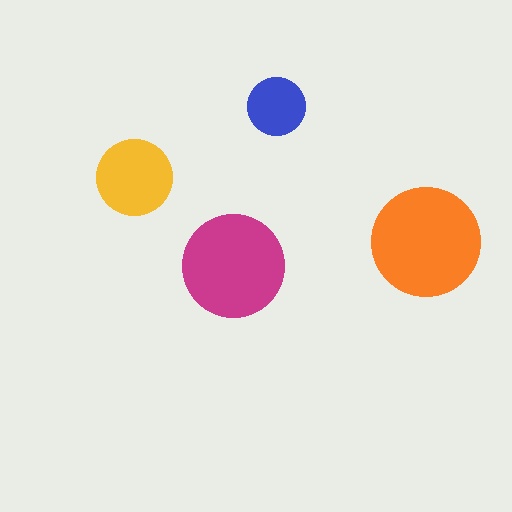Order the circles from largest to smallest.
the orange one, the magenta one, the yellow one, the blue one.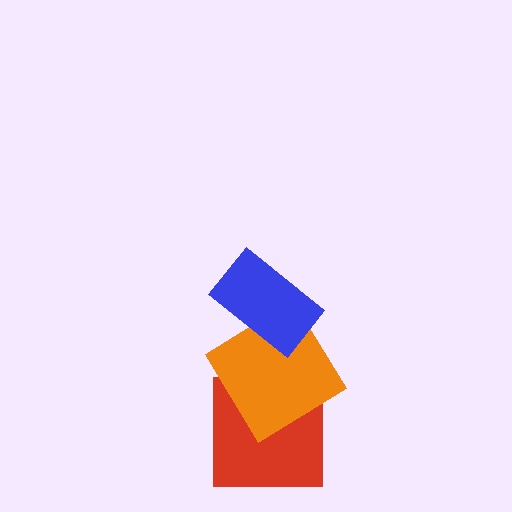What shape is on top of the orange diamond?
The blue rectangle is on top of the orange diamond.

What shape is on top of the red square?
The orange diamond is on top of the red square.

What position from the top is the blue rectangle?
The blue rectangle is 1st from the top.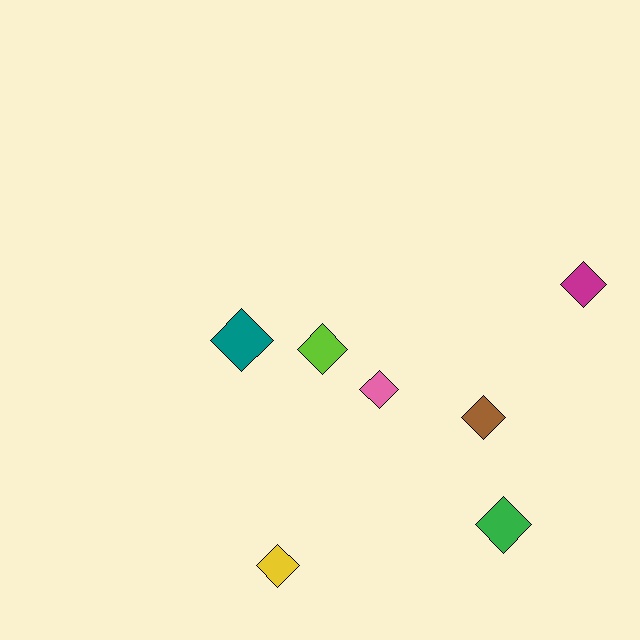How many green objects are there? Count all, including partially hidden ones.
There is 1 green object.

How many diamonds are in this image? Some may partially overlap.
There are 7 diamonds.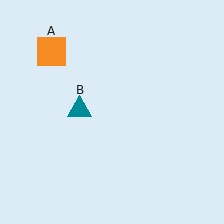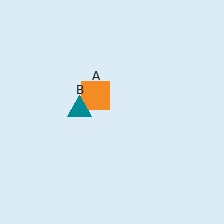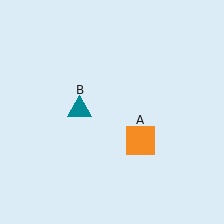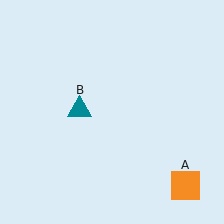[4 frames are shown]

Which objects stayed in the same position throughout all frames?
Teal triangle (object B) remained stationary.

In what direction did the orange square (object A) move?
The orange square (object A) moved down and to the right.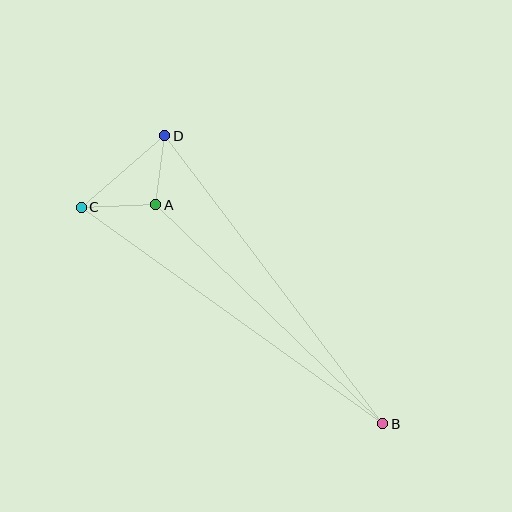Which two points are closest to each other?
Points A and D are closest to each other.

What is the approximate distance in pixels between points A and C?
The distance between A and C is approximately 75 pixels.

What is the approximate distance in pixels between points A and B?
The distance between A and B is approximately 315 pixels.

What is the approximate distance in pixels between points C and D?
The distance between C and D is approximately 110 pixels.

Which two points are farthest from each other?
Points B and C are farthest from each other.